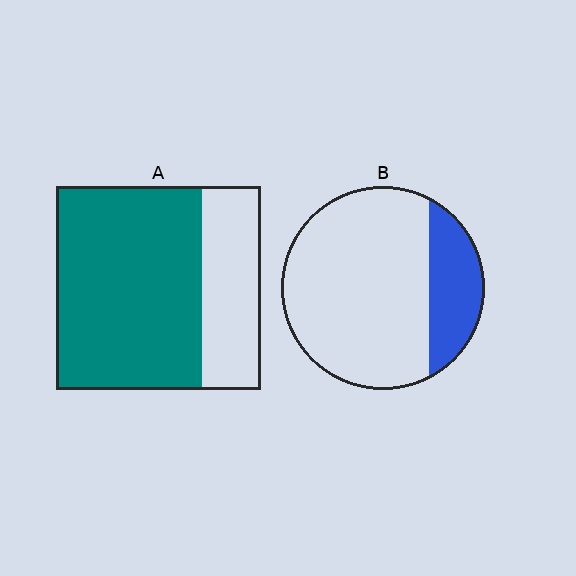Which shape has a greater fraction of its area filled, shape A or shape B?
Shape A.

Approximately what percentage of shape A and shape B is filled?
A is approximately 70% and B is approximately 20%.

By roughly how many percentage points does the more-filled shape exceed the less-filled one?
By roughly 50 percentage points (A over B).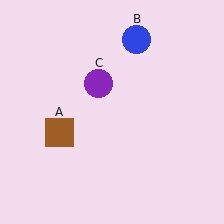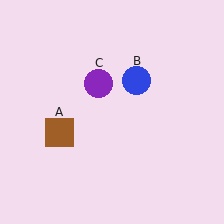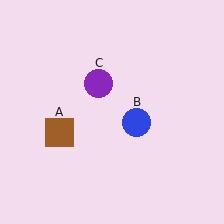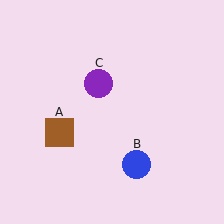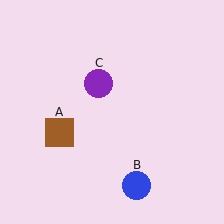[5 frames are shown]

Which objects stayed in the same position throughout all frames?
Brown square (object A) and purple circle (object C) remained stationary.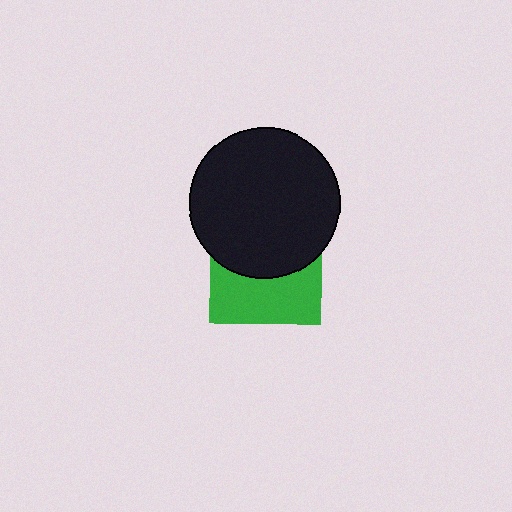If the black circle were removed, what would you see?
You would see the complete green square.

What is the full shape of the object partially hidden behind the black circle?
The partially hidden object is a green square.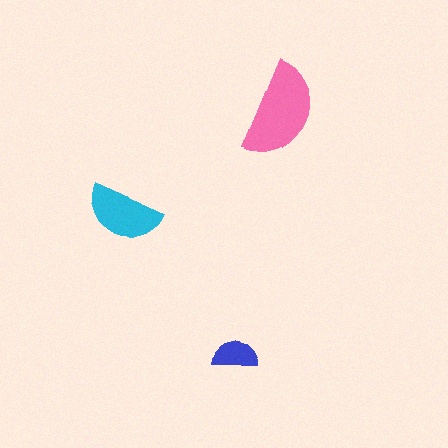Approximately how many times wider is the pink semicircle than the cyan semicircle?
About 1.5 times wider.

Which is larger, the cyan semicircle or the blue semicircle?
The cyan one.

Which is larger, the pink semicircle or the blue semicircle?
The pink one.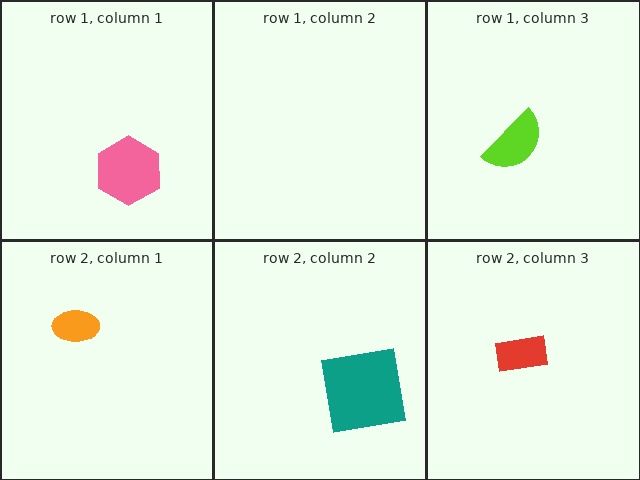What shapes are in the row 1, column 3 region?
The lime semicircle.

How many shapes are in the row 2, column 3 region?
1.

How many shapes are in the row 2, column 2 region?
1.